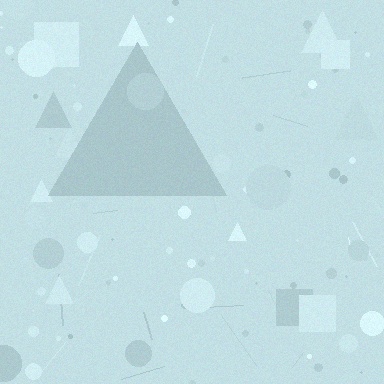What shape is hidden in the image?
A triangle is hidden in the image.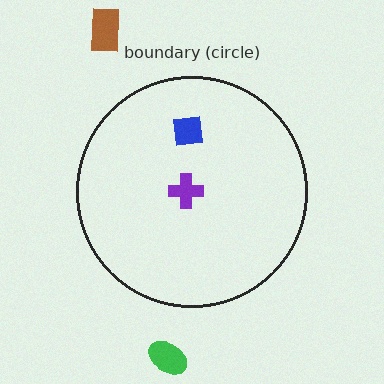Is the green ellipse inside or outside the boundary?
Outside.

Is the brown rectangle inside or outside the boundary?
Outside.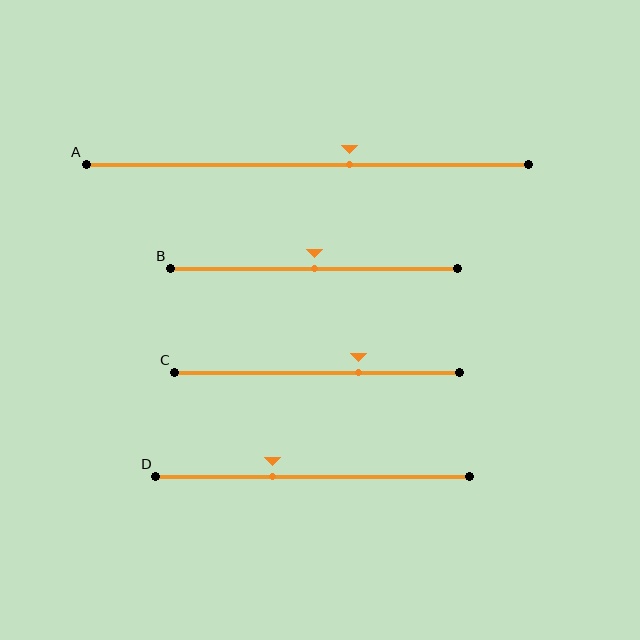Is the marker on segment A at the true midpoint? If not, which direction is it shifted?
No, the marker on segment A is shifted to the right by about 10% of the segment length.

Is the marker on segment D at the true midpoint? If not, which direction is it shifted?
No, the marker on segment D is shifted to the left by about 13% of the segment length.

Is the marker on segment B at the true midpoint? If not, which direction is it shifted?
Yes, the marker on segment B is at the true midpoint.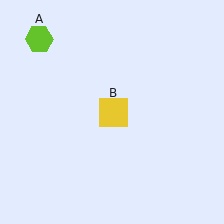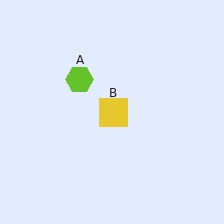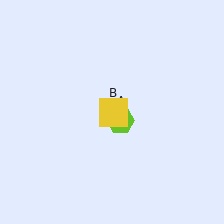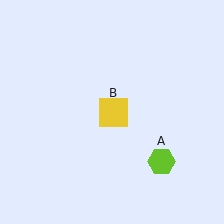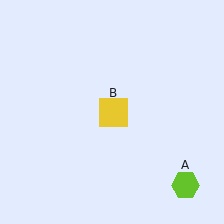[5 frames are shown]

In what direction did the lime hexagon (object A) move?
The lime hexagon (object A) moved down and to the right.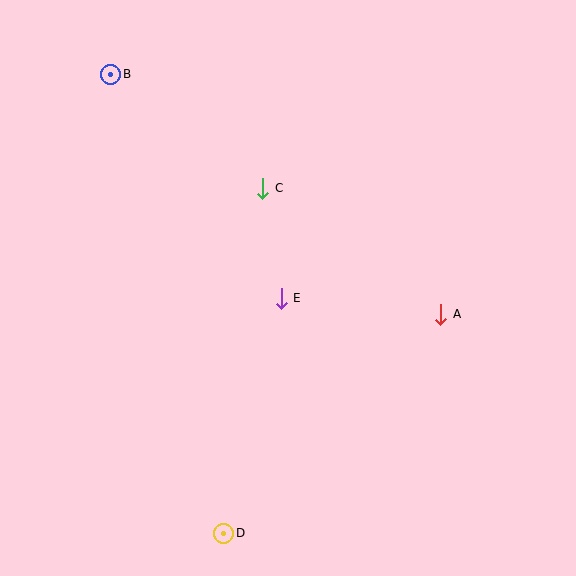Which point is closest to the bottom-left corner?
Point D is closest to the bottom-left corner.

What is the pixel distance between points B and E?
The distance between B and E is 282 pixels.